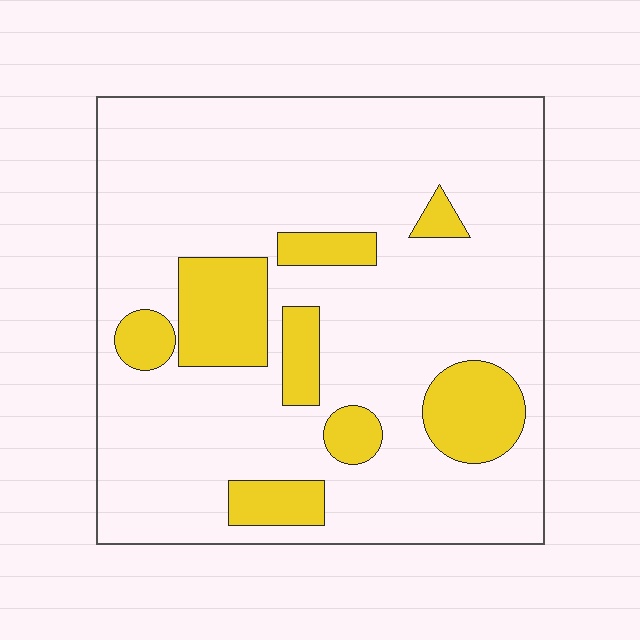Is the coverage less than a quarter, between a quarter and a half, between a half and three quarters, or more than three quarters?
Less than a quarter.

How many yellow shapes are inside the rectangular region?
8.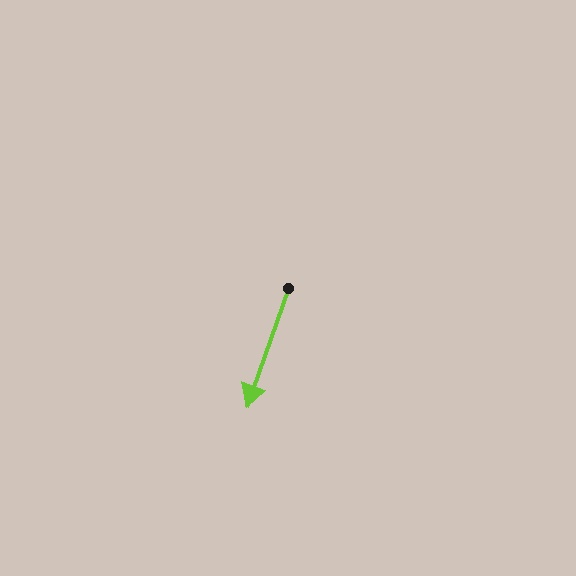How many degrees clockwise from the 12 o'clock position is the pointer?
Approximately 199 degrees.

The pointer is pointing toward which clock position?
Roughly 7 o'clock.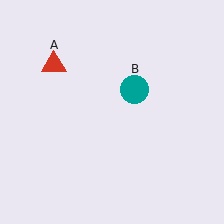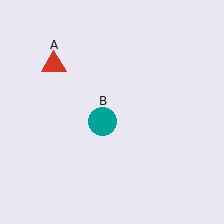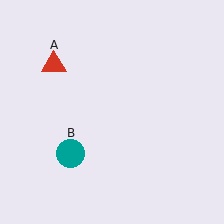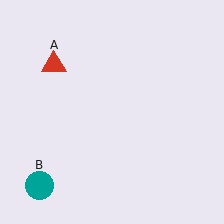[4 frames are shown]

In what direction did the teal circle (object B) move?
The teal circle (object B) moved down and to the left.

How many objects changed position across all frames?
1 object changed position: teal circle (object B).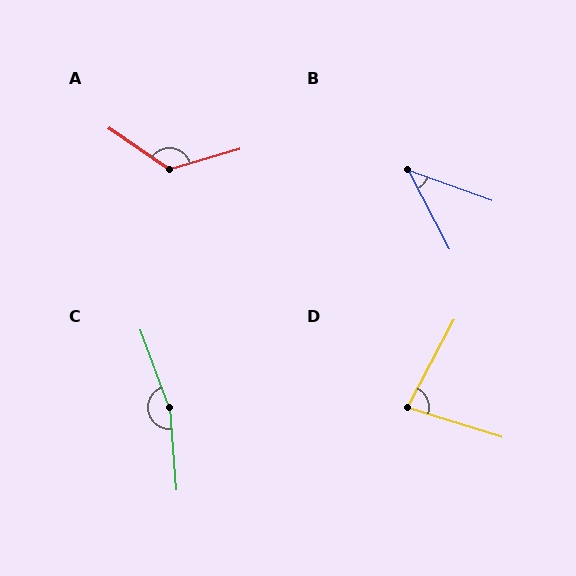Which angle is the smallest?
B, at approximately 42 degrees.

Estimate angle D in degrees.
Approximately 80 degrees.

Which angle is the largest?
C, at approximately 164 degrees.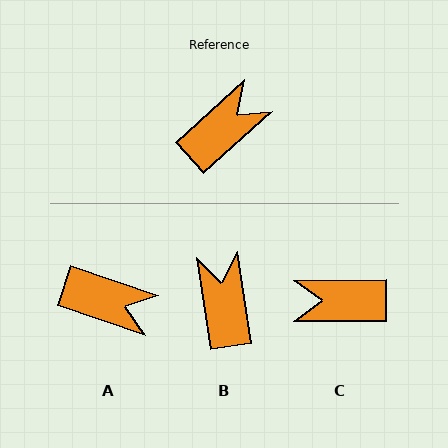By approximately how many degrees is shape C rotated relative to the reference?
Approximately 139 degrees counter-clockwise.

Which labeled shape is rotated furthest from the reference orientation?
C, about 139 degrees away.